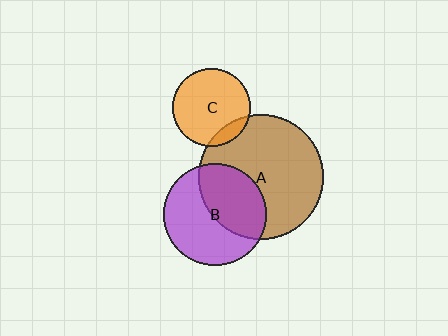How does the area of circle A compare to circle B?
Approximately 1.5 times.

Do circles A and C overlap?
Yes.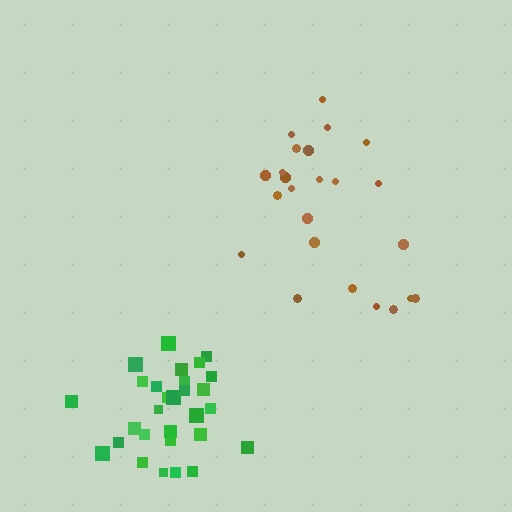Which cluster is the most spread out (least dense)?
Brown.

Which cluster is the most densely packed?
Green.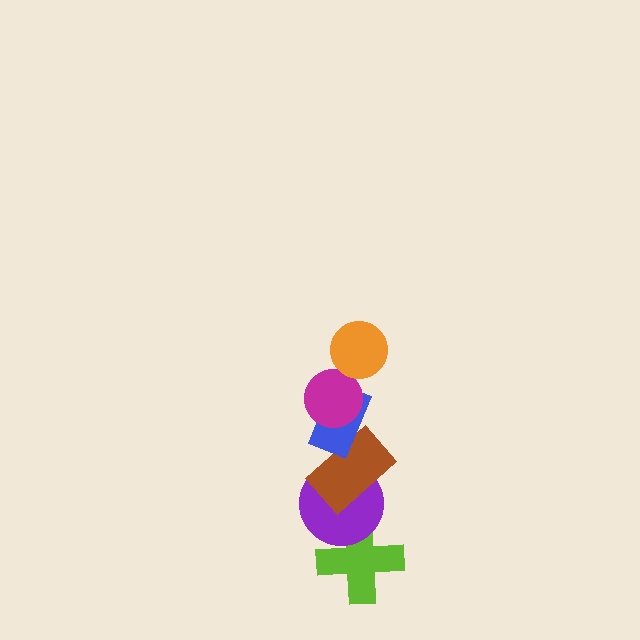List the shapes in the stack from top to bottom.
From top to bottom: the orange circle, the magenta circle, the blue rectangle, the brown rectangle, the purple circle, the lime cross.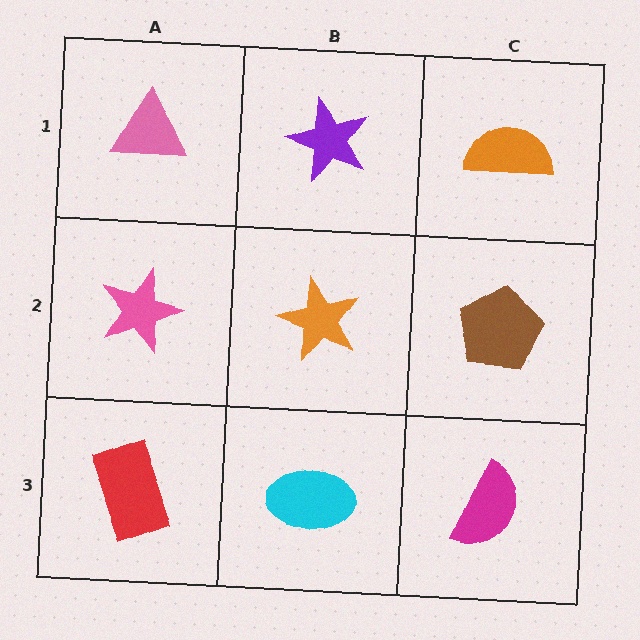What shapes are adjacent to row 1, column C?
A brown pentagon (row 2, column C), a purple star (row 1, column B).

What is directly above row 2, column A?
A pink triangle.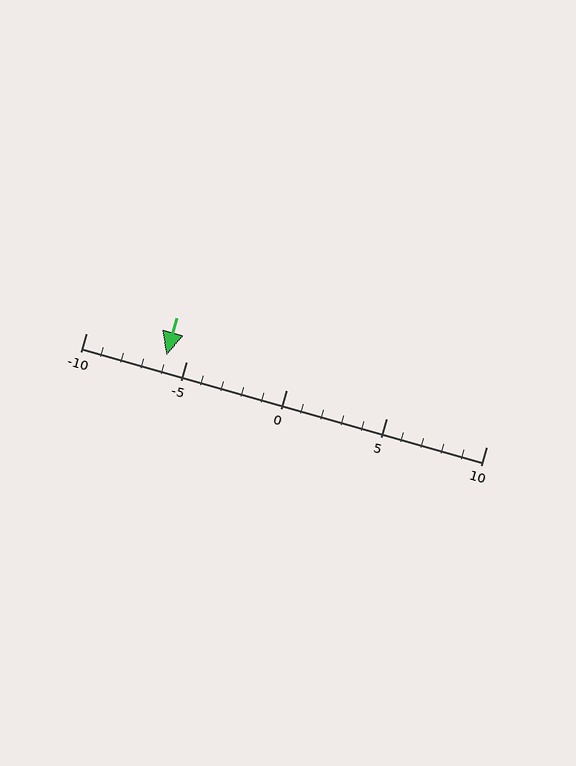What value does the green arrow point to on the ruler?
The green arrow points to approximately -6.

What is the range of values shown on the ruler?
The ruler shows values from -10 to 10.